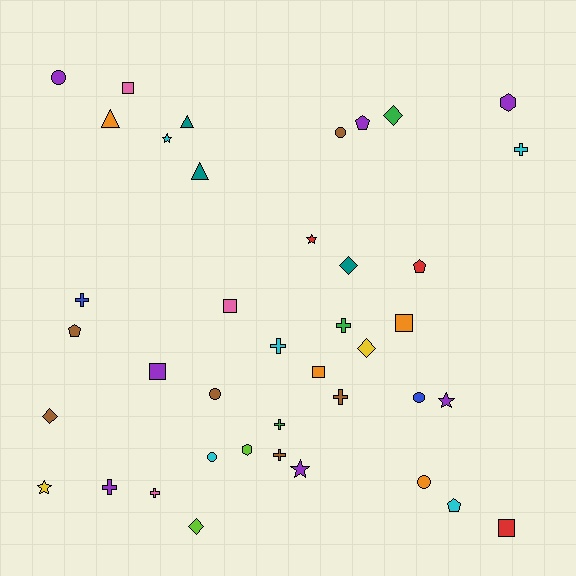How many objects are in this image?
There are 40 objects.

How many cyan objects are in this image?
There are 5 cyan objects.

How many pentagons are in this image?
There are 4 pentagons.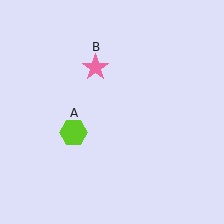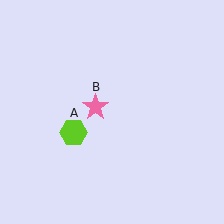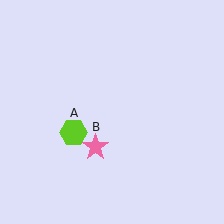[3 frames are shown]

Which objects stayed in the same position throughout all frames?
Lime hexagon (object A) remained stationary.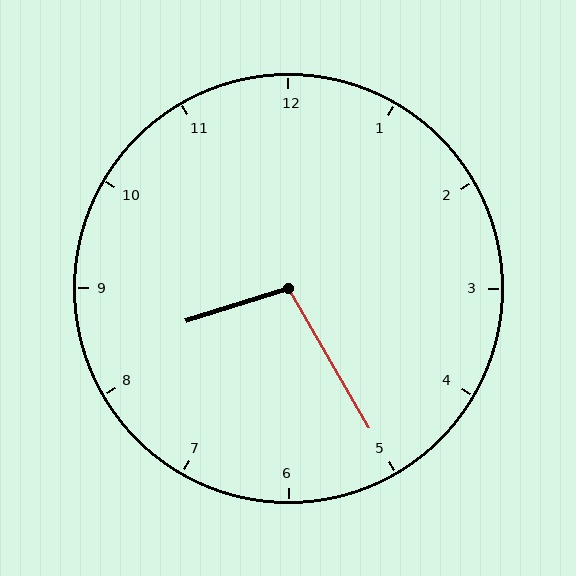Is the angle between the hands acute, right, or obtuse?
It is obtuse.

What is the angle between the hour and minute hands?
Approximately 102 degrees.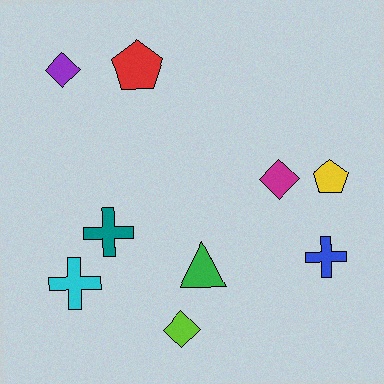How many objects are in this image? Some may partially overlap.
There are 9 objects.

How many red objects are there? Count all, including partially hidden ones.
There is 1 red object.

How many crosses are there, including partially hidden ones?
There are 3 crosses.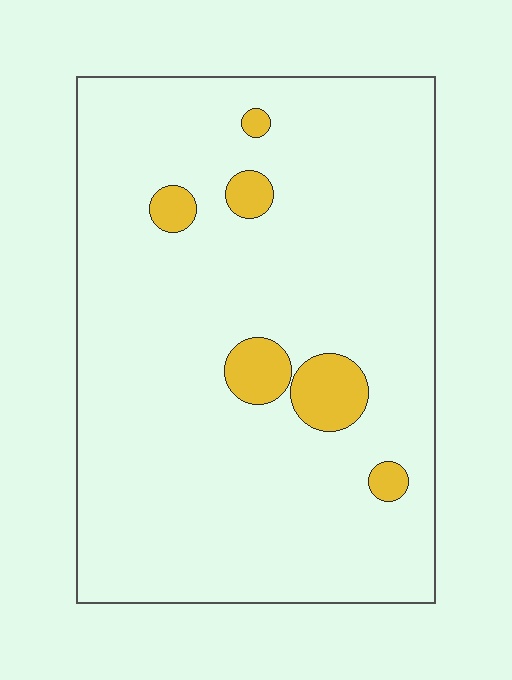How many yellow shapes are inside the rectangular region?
6.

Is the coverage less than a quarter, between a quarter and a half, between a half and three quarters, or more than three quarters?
Less than a quarter.